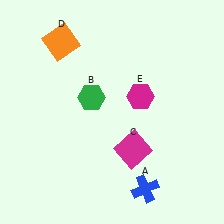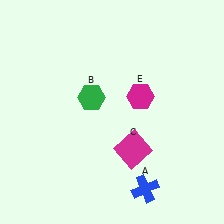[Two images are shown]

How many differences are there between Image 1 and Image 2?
There is 1 difference between the two images.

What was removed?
The orange square (D) was removed in Image 2.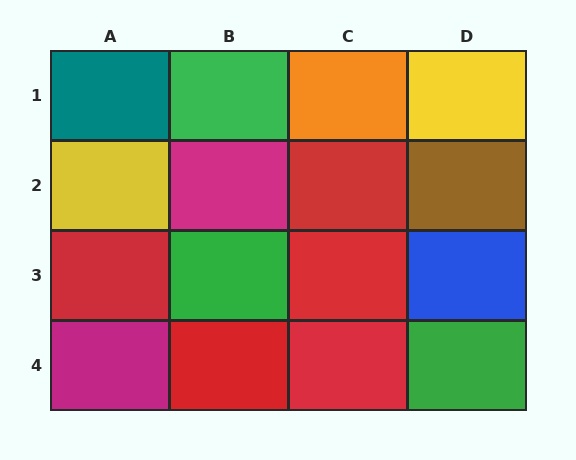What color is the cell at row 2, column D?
Brown.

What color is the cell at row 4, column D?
Green.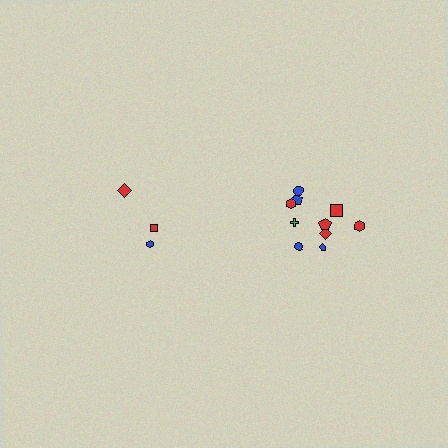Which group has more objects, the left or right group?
The right group.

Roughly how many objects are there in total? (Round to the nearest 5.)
Roughly 15 objects in total.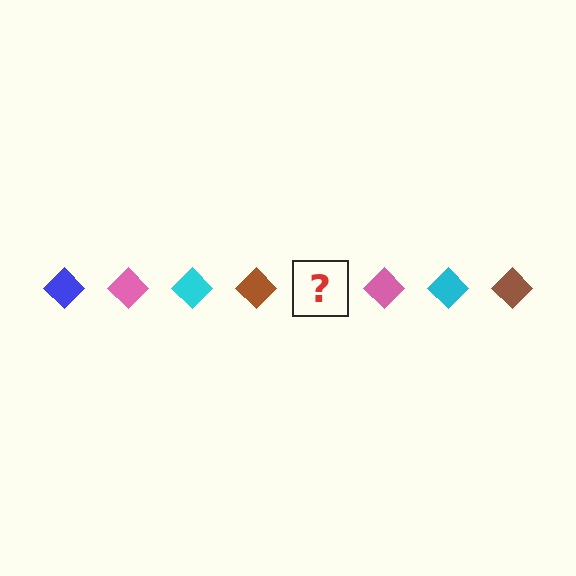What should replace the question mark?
The question mark should be replaced with a blue diamond.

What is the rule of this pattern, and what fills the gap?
The rule is that the pattern cycles through blue, pink, cyan, brown diamonds. The gap should be filled with a blue diamond.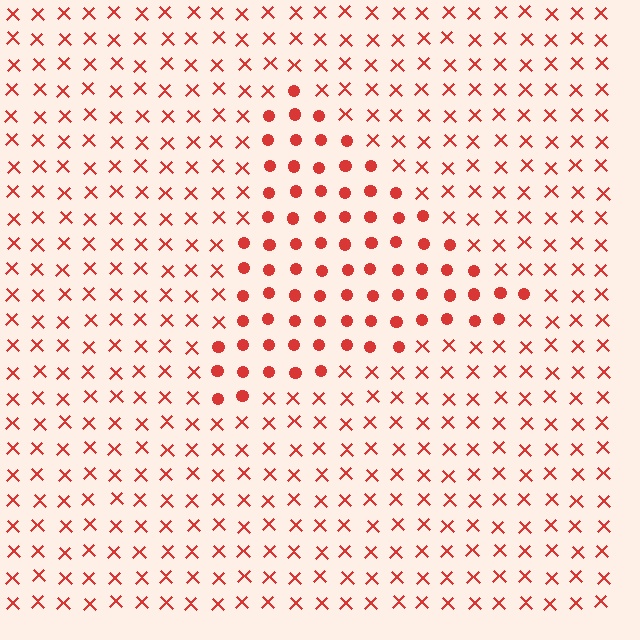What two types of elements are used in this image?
The image uses circles inside the triangle region and X marks outside it.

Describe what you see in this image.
The image is filled with small red elements arranged in a uniform grid. A triangle-shaped region contains circles, while the surrounding area contains X marks. The boundary is defined purely by the change in element shape.